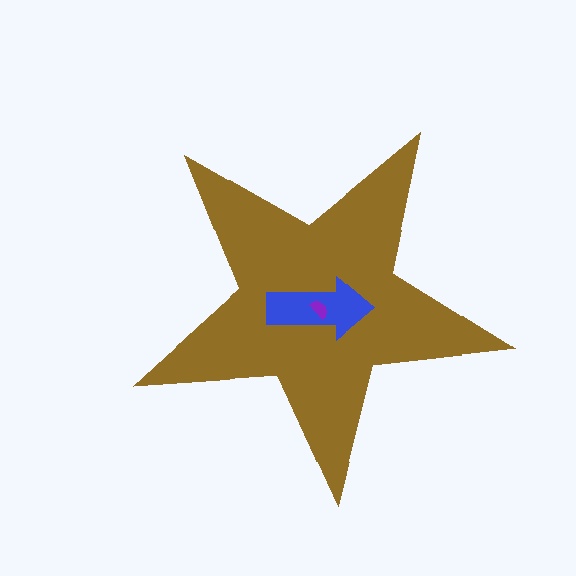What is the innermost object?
The purple semicircle.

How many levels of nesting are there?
3.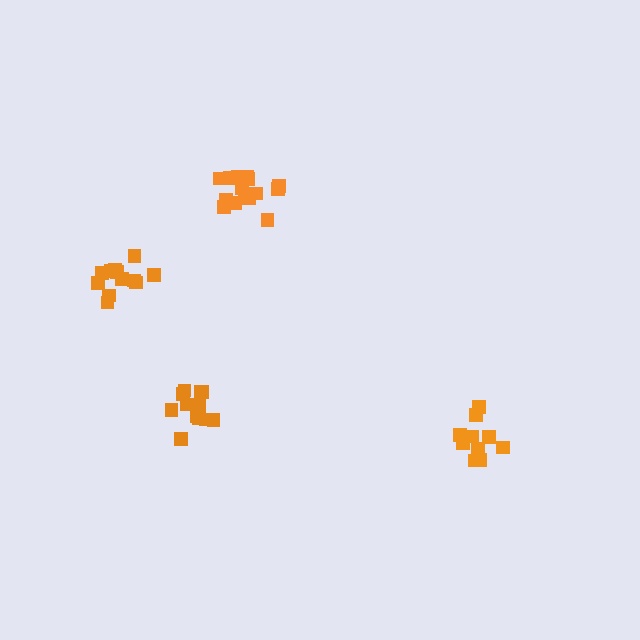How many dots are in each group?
Group 1: 10 dots, Group 2: 15 dots, Group 3: 13 dots, Group 4: 12 dots (50 total).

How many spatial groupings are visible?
There are 4 spatial groupings.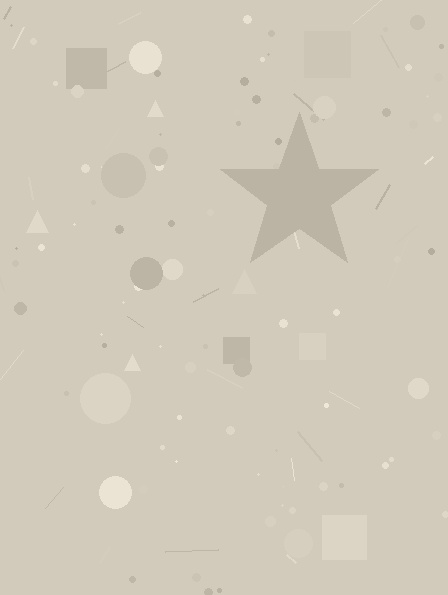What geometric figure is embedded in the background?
A star is embedded in the background.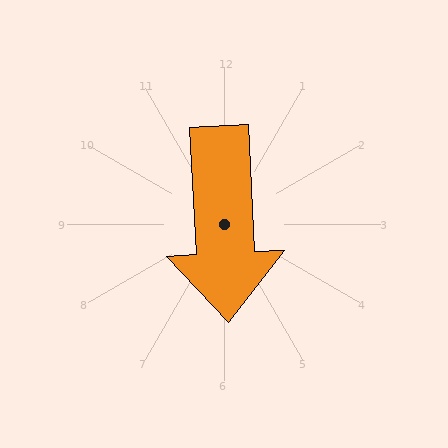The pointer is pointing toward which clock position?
Roughly 6 o'clock.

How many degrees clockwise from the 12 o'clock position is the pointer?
Approximately 177 degrees.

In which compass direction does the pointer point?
South.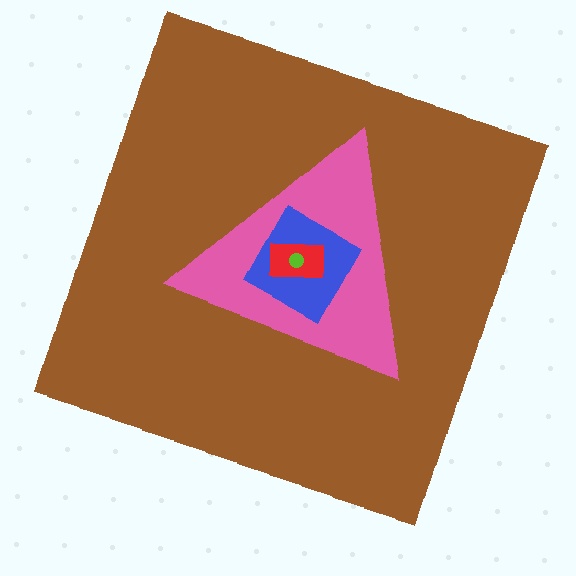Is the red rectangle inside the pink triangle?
Yes.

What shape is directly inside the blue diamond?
The red rectangle.